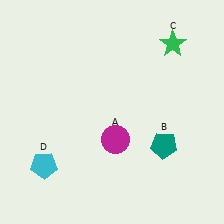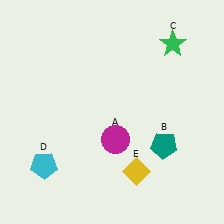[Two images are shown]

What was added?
A yellow diamond (E) was added in Image 2.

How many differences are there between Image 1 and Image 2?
There is 1 difference between the two images.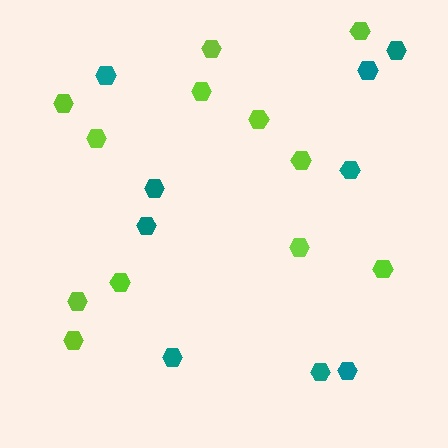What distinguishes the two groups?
There are 2 groups: one group of teal hexagons (9) and one group of lime hexagons (12).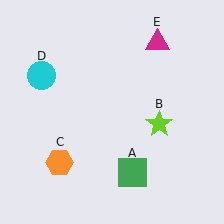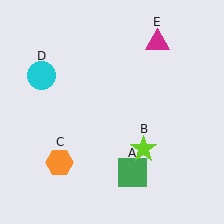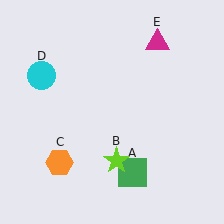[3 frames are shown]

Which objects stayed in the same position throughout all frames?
Green square (object A) and orange hexagon (object C) and cyan circle (object D) and magenta triangle (object E) remained stationary.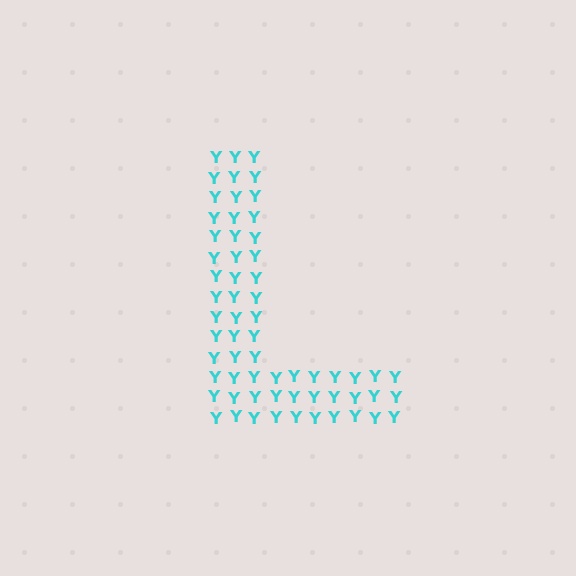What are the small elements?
The small elements are letter Y's.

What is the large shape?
The large shape is the letter L.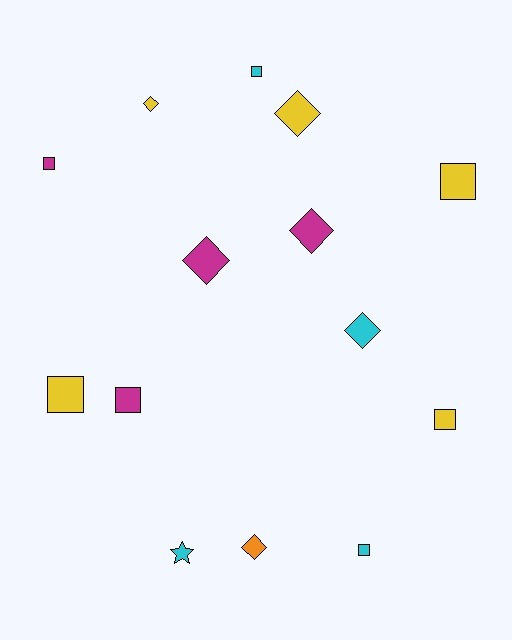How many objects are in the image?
There are 14 objects.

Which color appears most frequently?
Yellow, with 5 objects.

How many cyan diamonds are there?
There is 1 cyan diamond.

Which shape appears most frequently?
Square, with 7 objects.